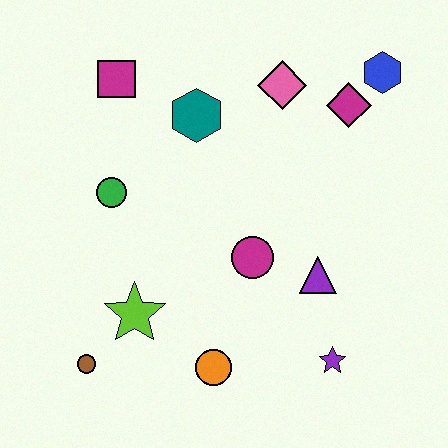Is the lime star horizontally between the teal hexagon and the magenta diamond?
No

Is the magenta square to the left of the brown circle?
No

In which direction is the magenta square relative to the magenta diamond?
The magenta square is to the left of the magenta diamond.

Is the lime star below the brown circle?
No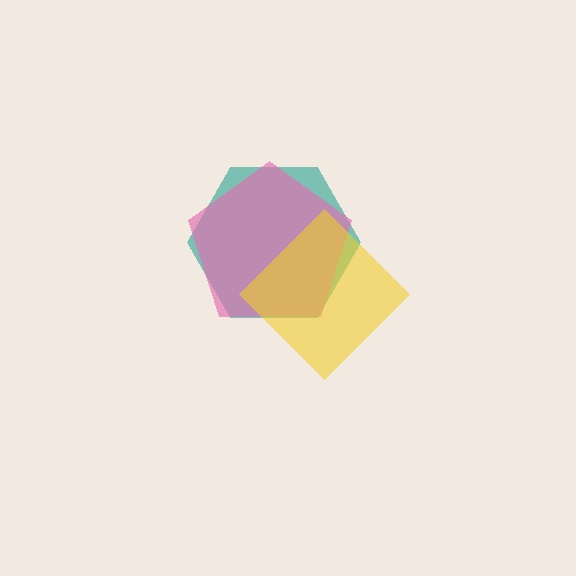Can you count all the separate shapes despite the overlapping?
Yes, there are 3 separate shapes.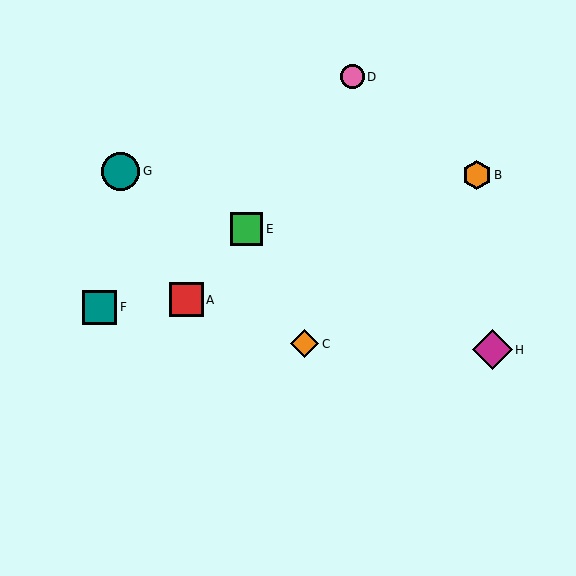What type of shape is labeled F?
Shape F is a teal square.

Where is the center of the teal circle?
The center of the teal circle is at (121, 171).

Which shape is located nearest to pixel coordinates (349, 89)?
The pink circle (labeled D) at (352, 77) is nearest to that location.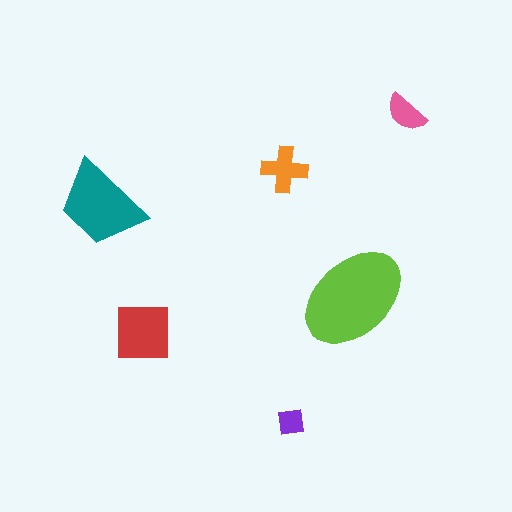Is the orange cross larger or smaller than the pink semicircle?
Larger.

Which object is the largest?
The lime ellipse.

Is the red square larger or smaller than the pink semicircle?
Larger.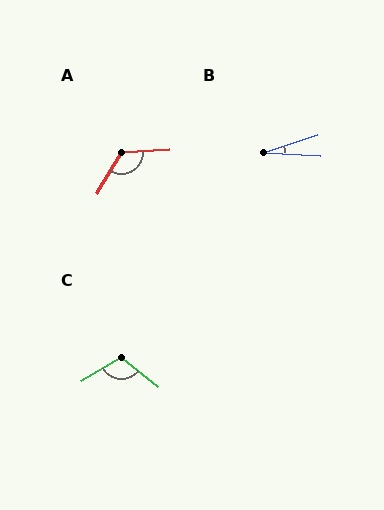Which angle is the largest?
A, at approximately 124 degrees.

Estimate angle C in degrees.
Approximately 110 degrees.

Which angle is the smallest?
B, at approximately 21 degrees.